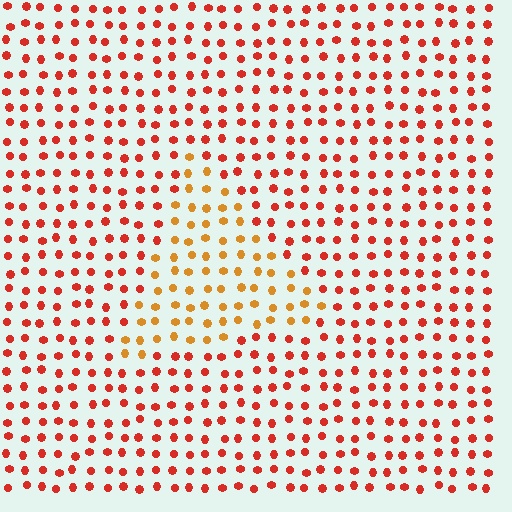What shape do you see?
I see a triangle.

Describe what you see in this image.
The image is filled with small red elements in a uniform arrangement. A triangle-shaped region is visible where the elements are tinted to a slightly different hue, forming a subtle color boundary.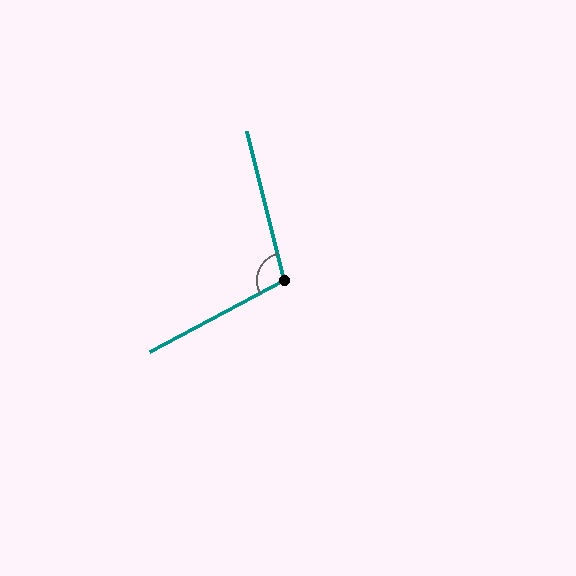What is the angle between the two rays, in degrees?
Approximately 104 degrees.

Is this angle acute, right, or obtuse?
It is obtuse.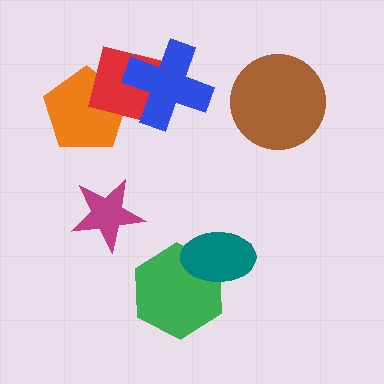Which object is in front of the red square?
The blue cross is in front of the red square.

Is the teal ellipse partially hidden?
No, no other shape covers it.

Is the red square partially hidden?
Yes, it is partially covered by another shape.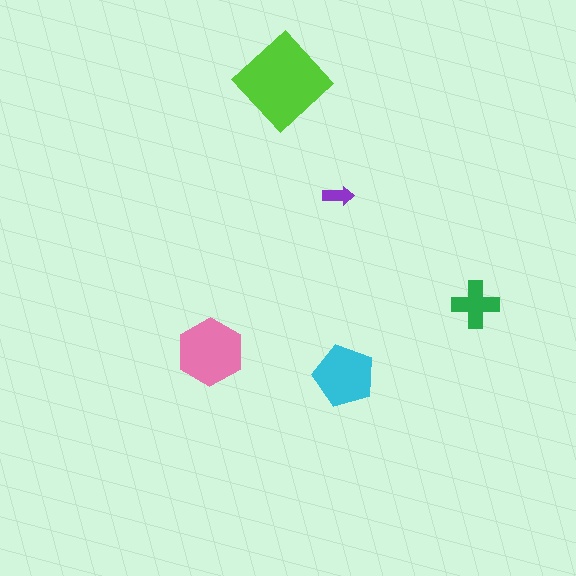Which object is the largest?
The lime diamond.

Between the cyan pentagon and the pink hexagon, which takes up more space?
The pink hexagon.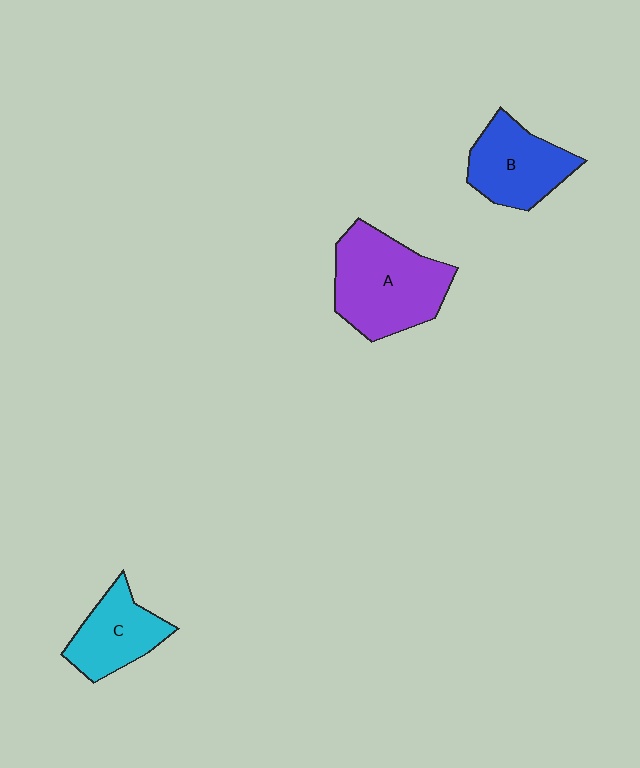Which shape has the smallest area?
Shape C (cyan).